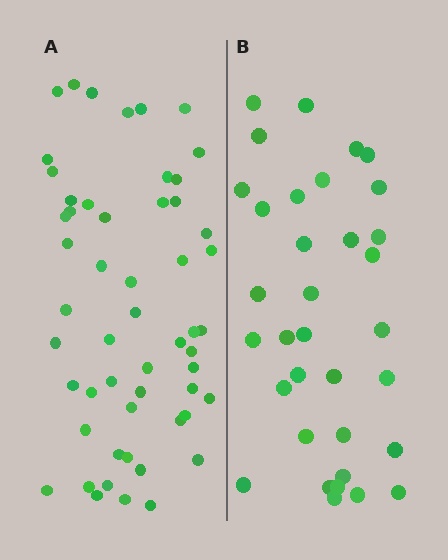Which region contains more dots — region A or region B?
Region A (the left region) has more dots.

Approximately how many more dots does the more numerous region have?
Region A has approximately 20 more dots than region B.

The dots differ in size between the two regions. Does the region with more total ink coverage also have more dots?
No. Region B has more total ink coverage because its dots are larger, but region A actually contains more individual dots. Total area can be misleading — the number of items is what matters here.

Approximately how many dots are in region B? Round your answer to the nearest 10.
About 30 dots. (The exact count is 34, which rounds to 30.)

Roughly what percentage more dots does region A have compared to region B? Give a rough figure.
About 60% more.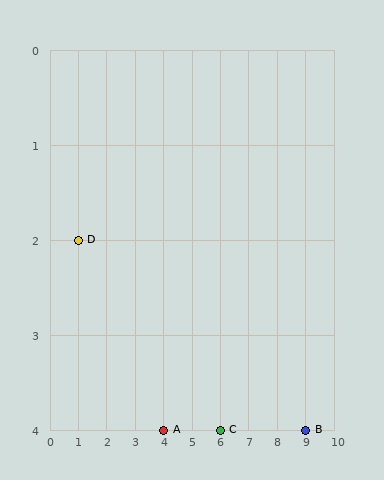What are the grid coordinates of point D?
Point D is at grid coordinates (1, 2).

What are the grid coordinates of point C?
Point C is at grid coordinates (6, 4).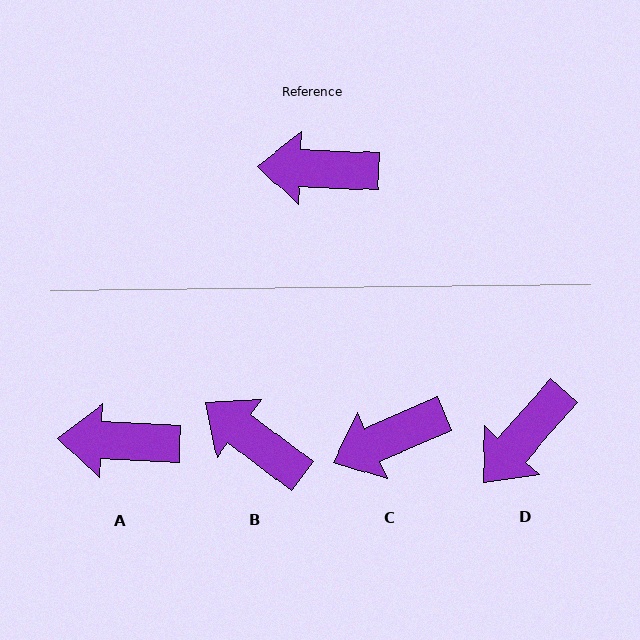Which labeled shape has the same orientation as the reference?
A.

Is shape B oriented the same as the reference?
No, it is off by about 35 degrees.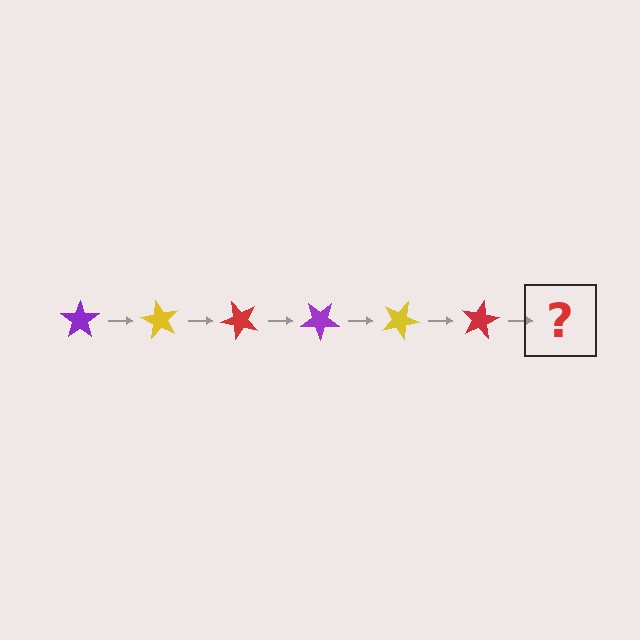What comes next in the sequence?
The next element should be a purple star, rotated 360 degrees from the start.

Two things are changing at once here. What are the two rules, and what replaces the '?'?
The two rules are that it rotates 60 degrees each step and the color cycles through purple, yellow, and red. The '?' should be a purple star, rotated 360 degrees from the start.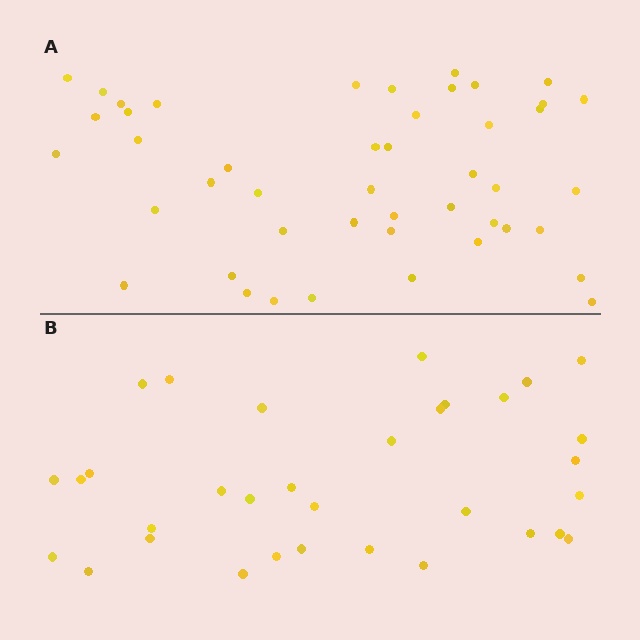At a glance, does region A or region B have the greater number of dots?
Region A (the top region) has more dots.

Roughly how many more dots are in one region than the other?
Region A has approximately 15 more dots than region B.